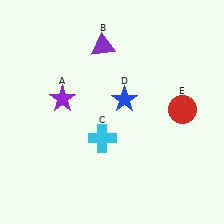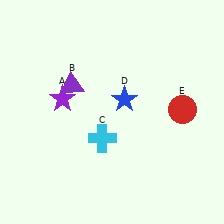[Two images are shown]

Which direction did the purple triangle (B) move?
The purple triangle (B) moved down.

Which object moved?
The purple triangle (B) moved down.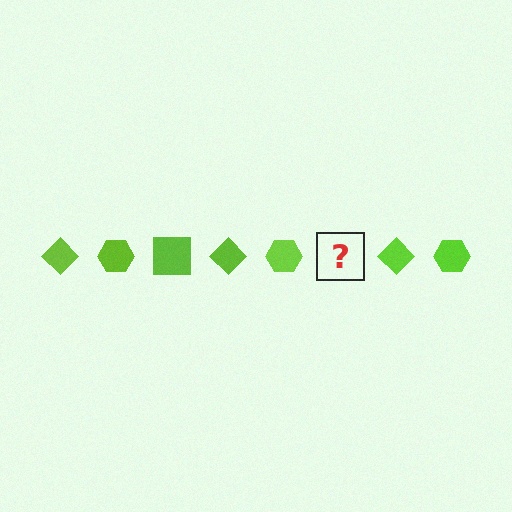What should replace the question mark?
The question mark should be replaced with a lime square.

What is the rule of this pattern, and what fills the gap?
The rule is that the pattern cycles through diamond, hexagon, square shapes in lime. The gap should be filled with a lime square.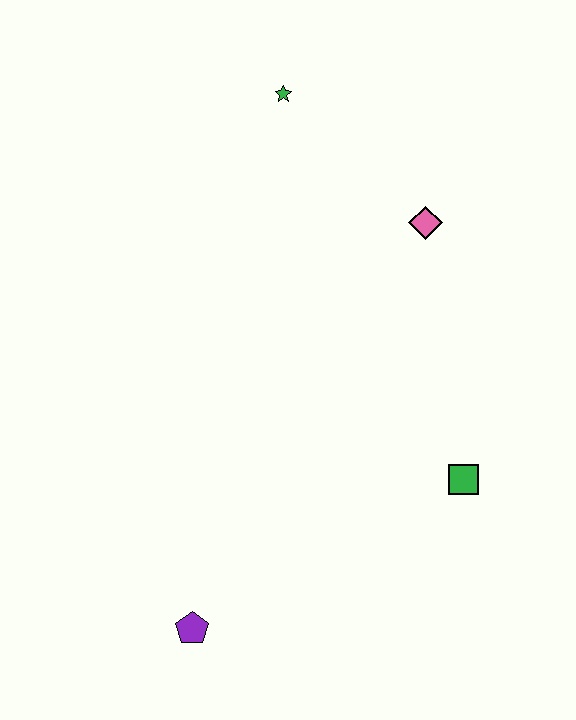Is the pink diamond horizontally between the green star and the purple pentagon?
No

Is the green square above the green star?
No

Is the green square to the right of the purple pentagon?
Yes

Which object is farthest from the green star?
The purple pentagon is farthest from the green star.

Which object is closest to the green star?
The pink diamond is closest to the green star.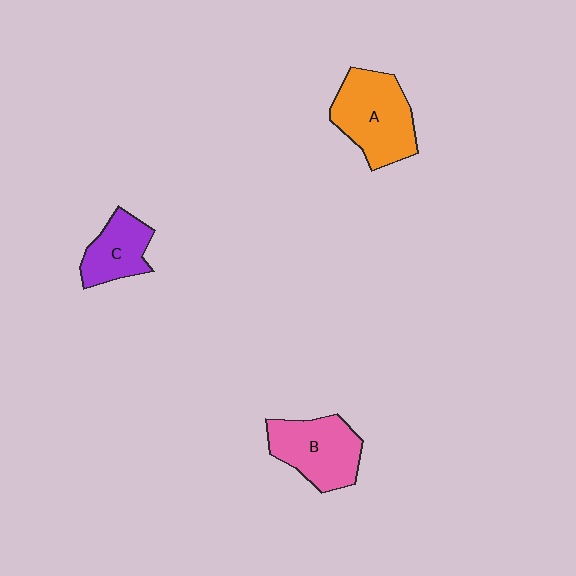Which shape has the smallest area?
Shape C (purple).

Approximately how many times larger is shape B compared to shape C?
Approximately 1.4 times.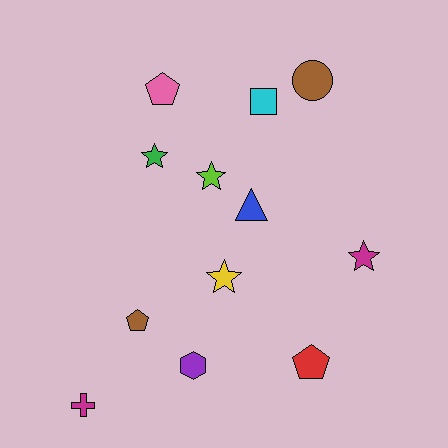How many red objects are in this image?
There is 1 red object.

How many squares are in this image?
There is 1 square.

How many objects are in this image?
There are 12 objects.